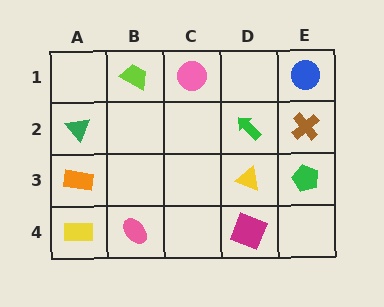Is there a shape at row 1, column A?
No, that cell is empty.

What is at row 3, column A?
An orange rectangle.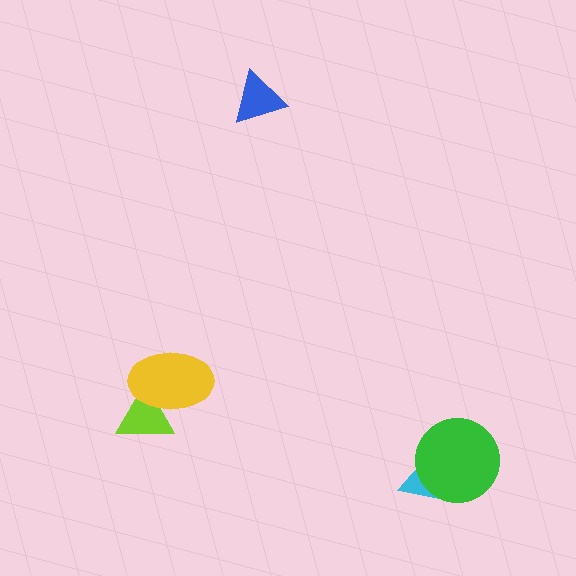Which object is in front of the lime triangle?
The yellow ellipse is in front of the lime triangle.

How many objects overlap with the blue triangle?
0 objects overlap with the blue triangle.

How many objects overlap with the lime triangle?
1 object overlaps with the lime triangle.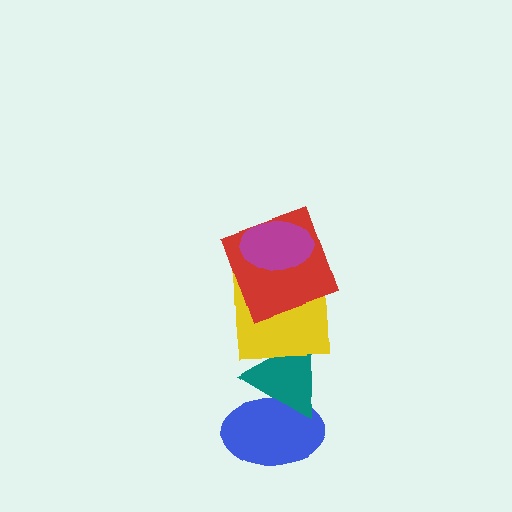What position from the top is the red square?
The red square is 2nd from the top.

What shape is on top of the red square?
The magenta ellipse is on top of the red square.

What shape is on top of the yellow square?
The red square is on top of the yellow square.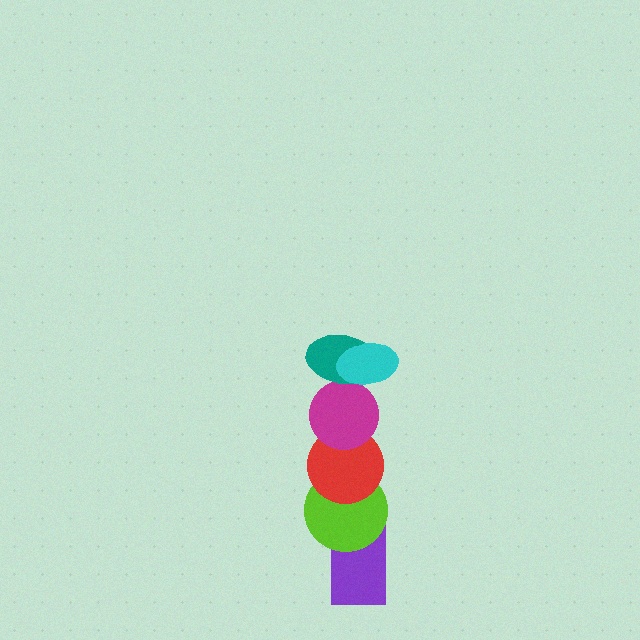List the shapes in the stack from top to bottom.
From top to bottom: the cyan ellipse, the teal ellipse, the magenta circle, the red circle, the lime circle, the purple rectangle.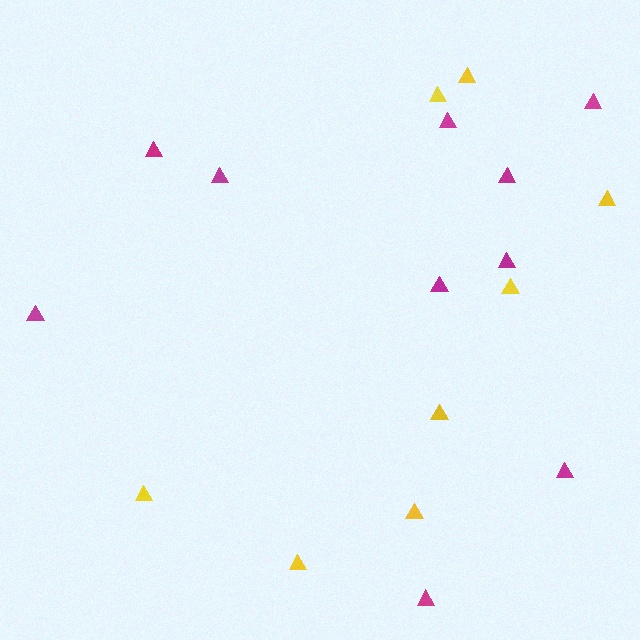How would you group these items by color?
There are 2 groups: one group of magenta triangles (10) and one group of yellow triangles (8).